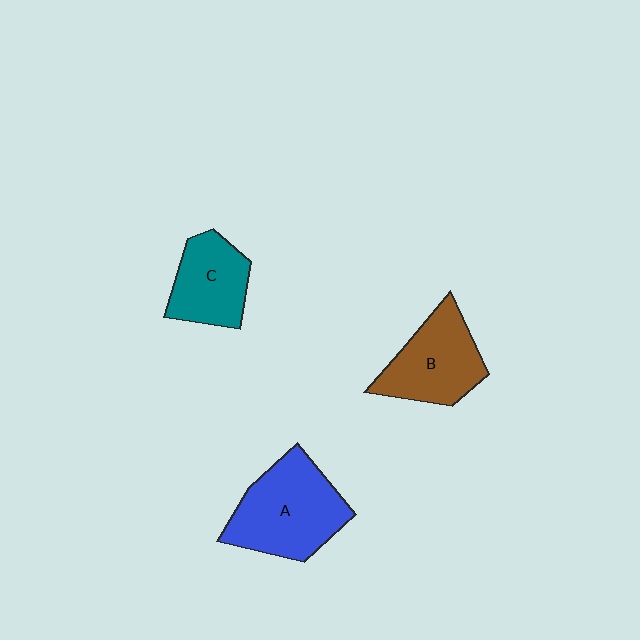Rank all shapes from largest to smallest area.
From largest to smallest: A (blue), B (brown), C (teal).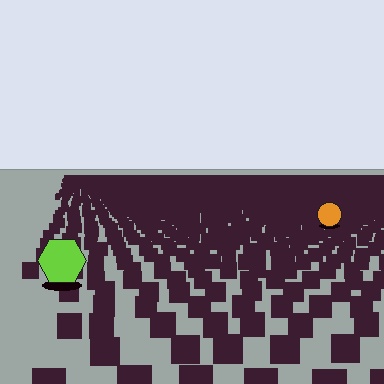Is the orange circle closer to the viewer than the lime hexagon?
No. The lime hexagon is closer — you can tell from the texture gradient: the ground texture is coarser near it.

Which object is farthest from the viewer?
The orange circle is farthest from the viewer. It appears smaller and the ground texture around it is denser.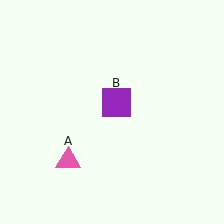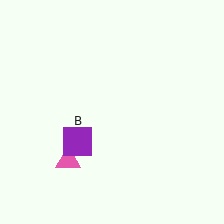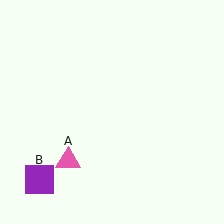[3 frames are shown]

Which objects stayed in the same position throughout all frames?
Pink triangle (object A) remained stationary.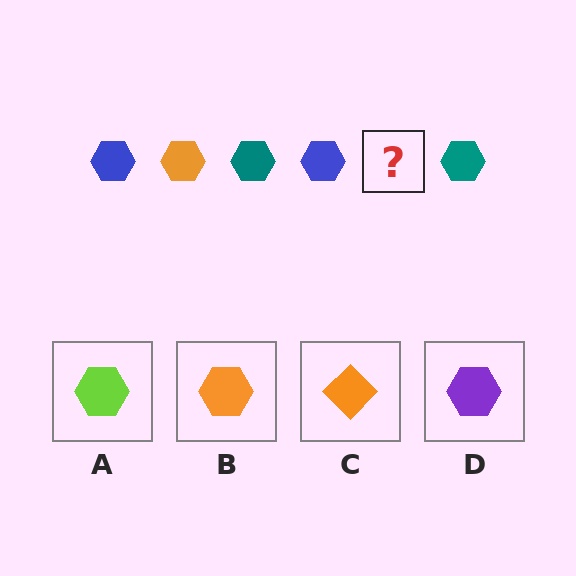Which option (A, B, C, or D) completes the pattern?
B.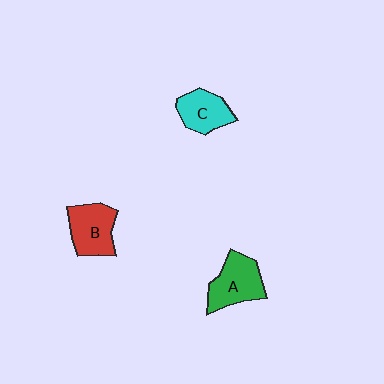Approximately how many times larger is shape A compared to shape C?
Approximately 1.2 times.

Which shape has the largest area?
Shape A (green).